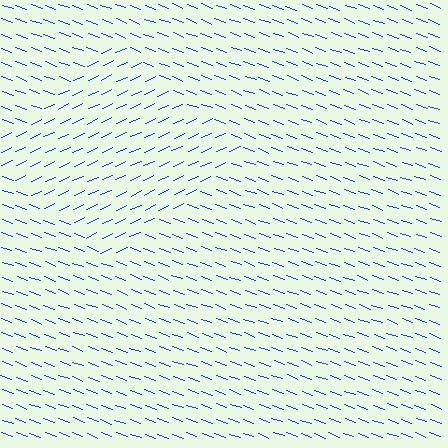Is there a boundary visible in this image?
Yes, there is a texture boundary formed by a change in line orientation.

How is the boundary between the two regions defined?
The boundary is defined purely by a change in line orientation (approximately 45 degrees difference). All lines are the same color and thickness.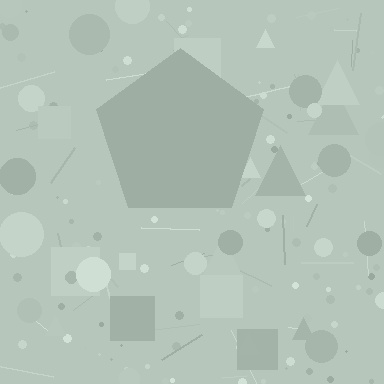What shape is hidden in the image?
A pentagon is hidden in the image.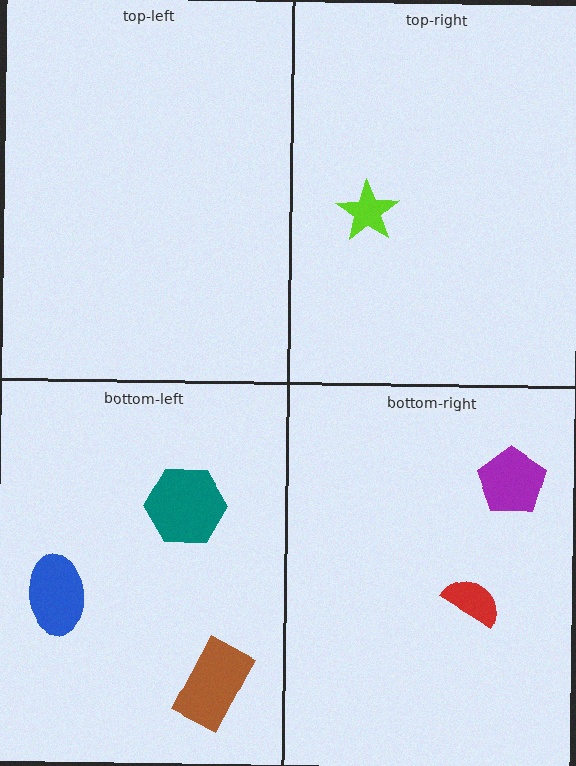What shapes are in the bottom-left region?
The teal hexagon, the brown rectangle, the blue ellipse.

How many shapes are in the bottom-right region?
2.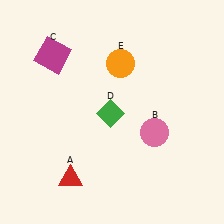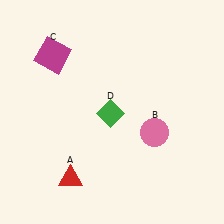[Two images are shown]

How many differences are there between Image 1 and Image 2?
There is 1 difference between the two images.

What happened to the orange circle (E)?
The orange circle (E) was removed in Image 2. It was in the top-right area of Image 1.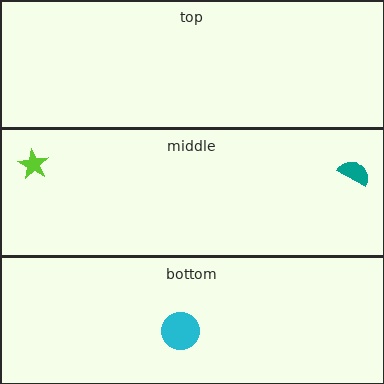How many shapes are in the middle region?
2.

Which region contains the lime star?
The middle region.